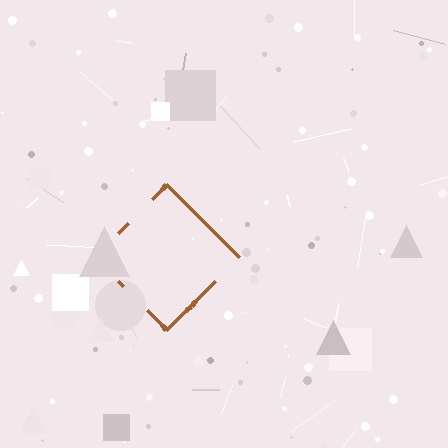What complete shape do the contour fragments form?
The contour fragments form a diamond.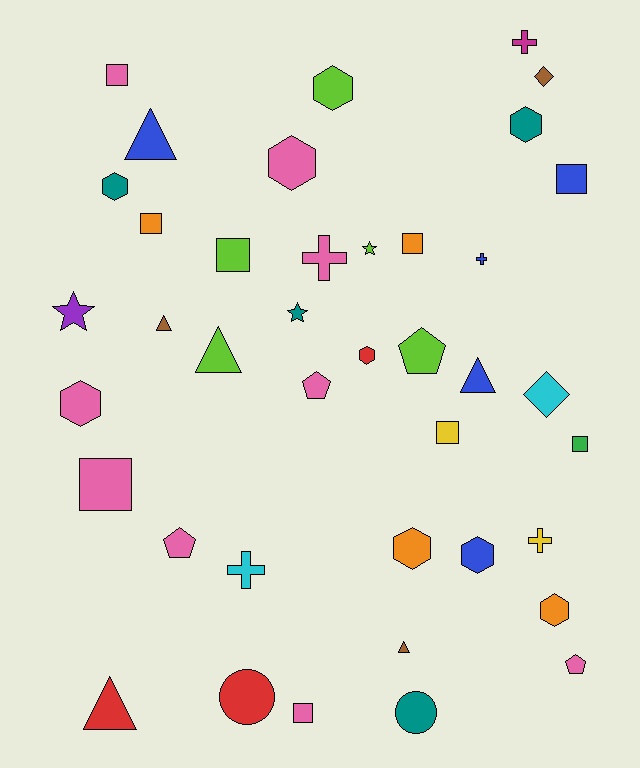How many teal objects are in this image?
There are 4 teal objects.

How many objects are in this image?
There are 40 objects.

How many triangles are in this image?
There are 6 triangles.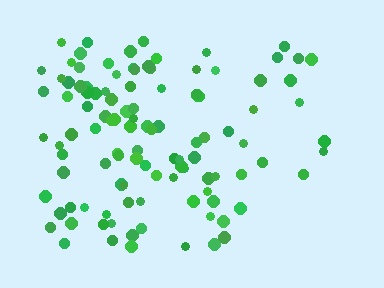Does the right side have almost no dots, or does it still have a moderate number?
Still a moderate number, just noticeably fewer than the left.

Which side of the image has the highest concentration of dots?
The left.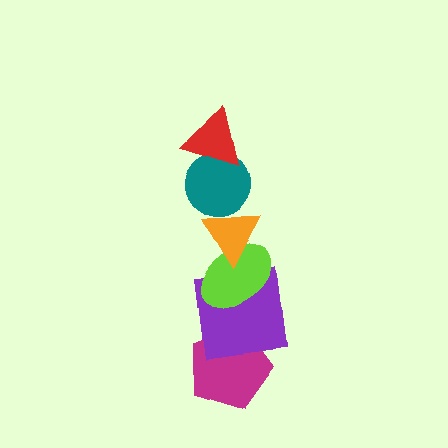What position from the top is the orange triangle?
The orange triangle is 3rd from the top.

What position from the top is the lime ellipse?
The lime ellipse is 4th from the top.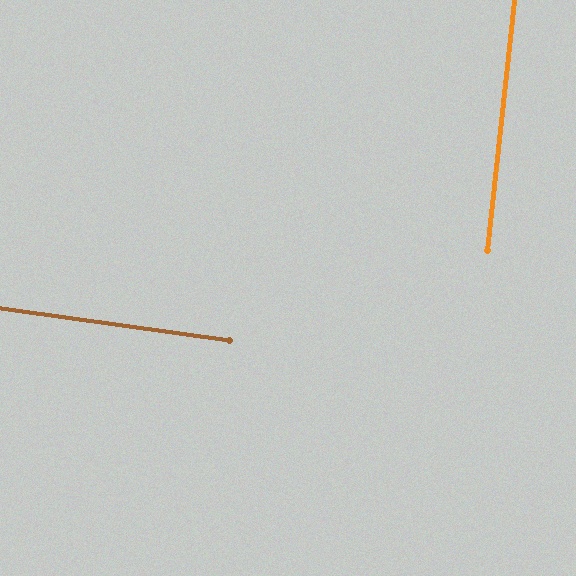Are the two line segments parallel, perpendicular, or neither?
Perpendicular — they meet at approximately 88°.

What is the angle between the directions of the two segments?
Approximately 88 degrees.